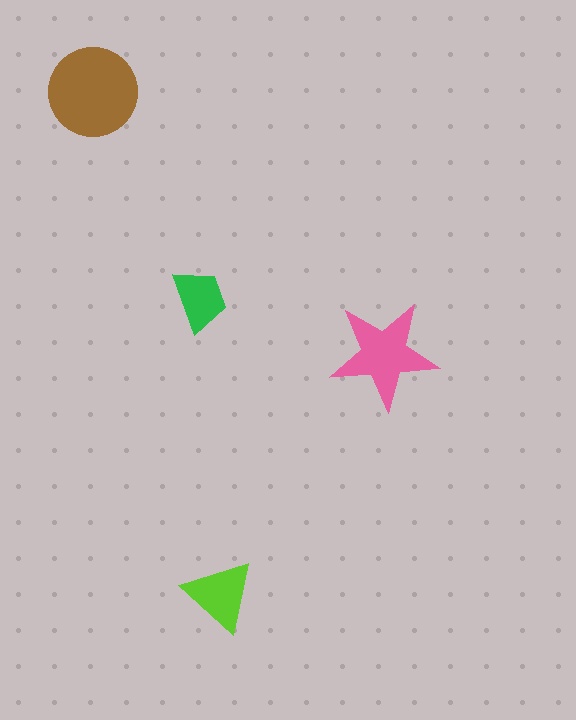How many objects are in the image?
There are 4 objects in the image.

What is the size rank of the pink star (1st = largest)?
2nd.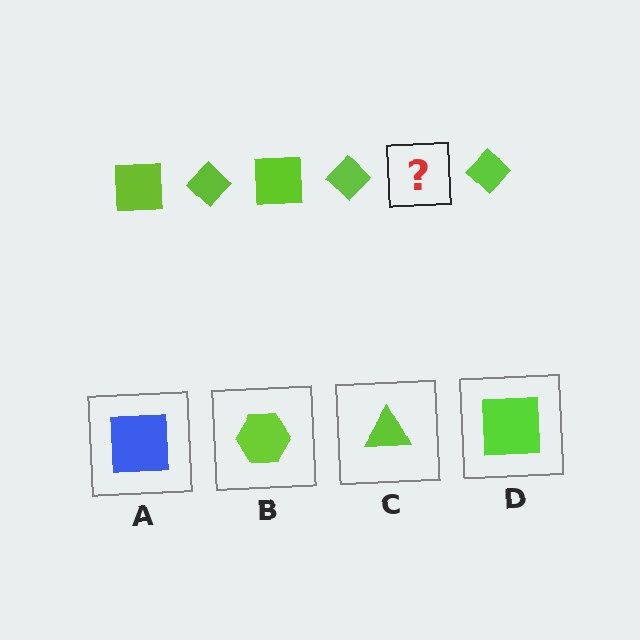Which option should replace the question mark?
Option D.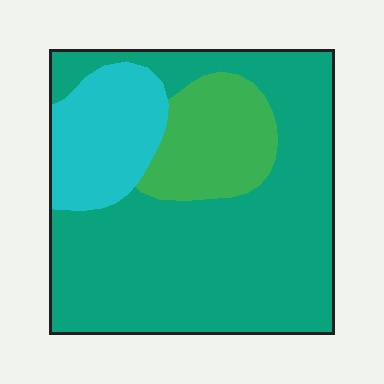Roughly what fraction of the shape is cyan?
Cyan takes up about one sixth (1/6) of the shape.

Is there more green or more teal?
Teal.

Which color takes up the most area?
Teal, at roughly 65%.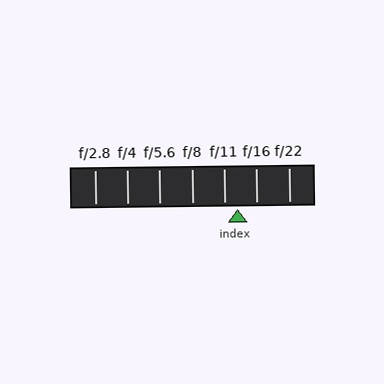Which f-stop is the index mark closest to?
The index mark is closest to f/11.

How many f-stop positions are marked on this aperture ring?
There are 7 f-stop positions marked.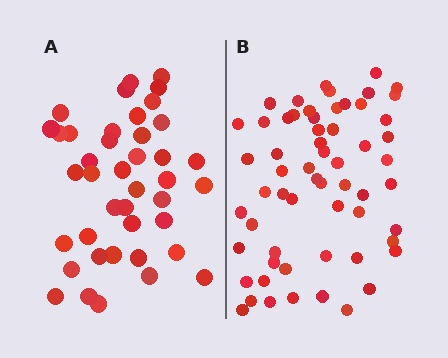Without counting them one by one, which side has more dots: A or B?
Region B (the right region) has more dots.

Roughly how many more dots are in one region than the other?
Region B has approximately 20 more dots than region A.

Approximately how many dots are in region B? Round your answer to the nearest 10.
About 60 dots.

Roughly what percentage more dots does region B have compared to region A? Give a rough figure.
About 45% more.